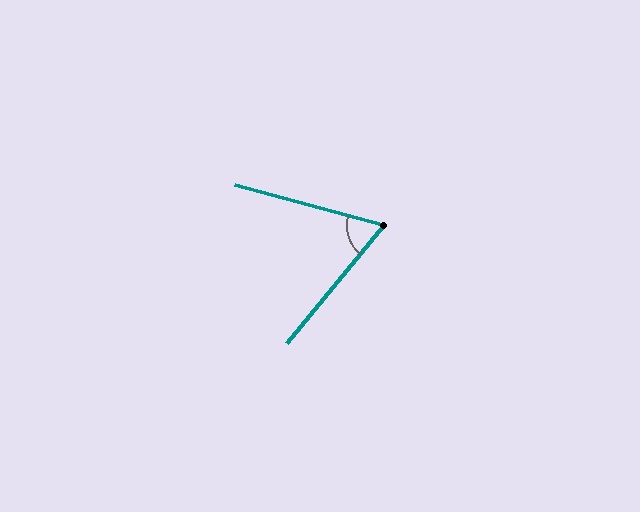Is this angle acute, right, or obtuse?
It is acute.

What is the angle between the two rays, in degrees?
Approximately 66 degrees.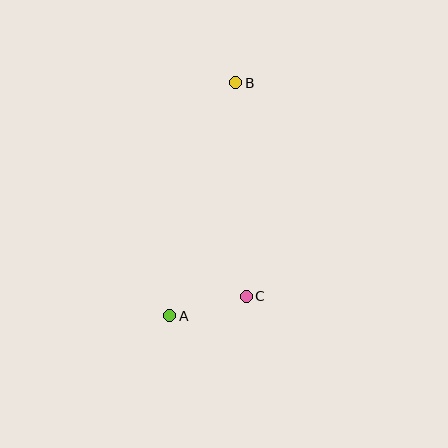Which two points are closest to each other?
Points A and C are closest to each other.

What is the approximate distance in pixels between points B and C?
The distance between B and C is approximately 214 pixels.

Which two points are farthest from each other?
Points A and B are farthest from each other.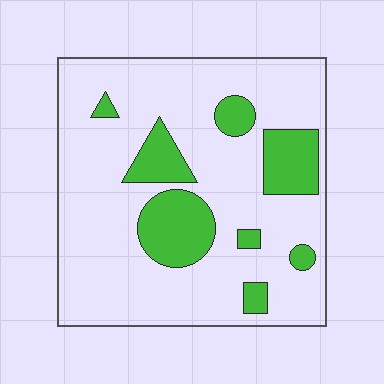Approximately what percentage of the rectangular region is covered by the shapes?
Approximately 20%.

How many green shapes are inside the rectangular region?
8.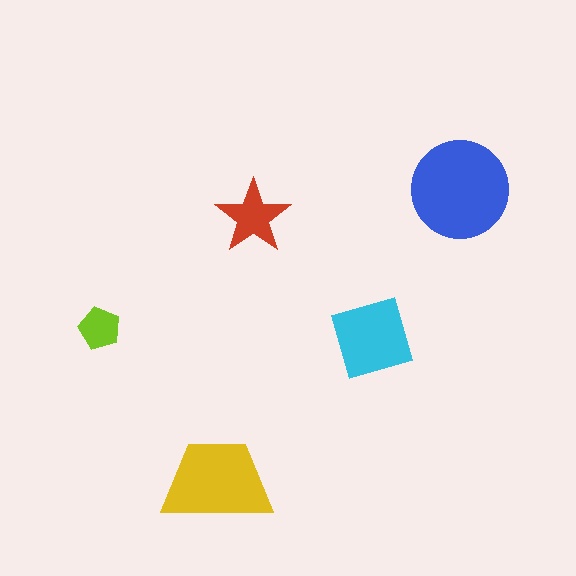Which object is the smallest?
The lime pentagon.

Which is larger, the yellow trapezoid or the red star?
The yellow trapezoid.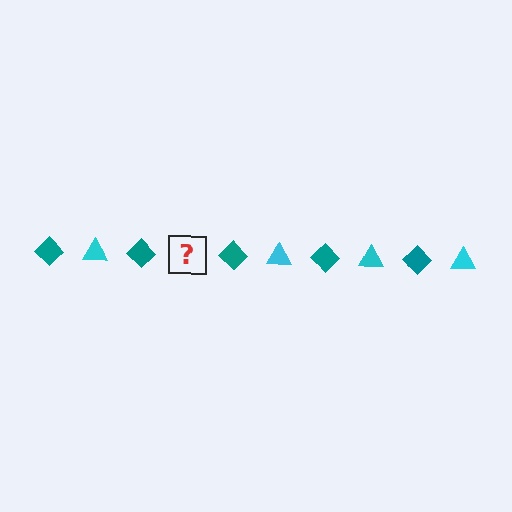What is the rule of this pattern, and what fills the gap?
The rule is that the pattern alternates between teal diamond and cyan triangle. The gap should be filled with a cyan triangle.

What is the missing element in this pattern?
The missing element is a cyan triangle.